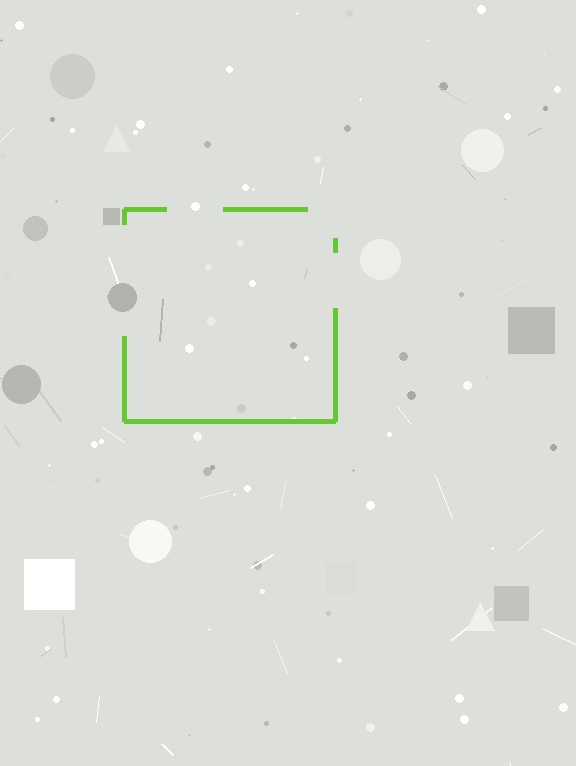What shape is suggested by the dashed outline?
The dashed outline suggests a square.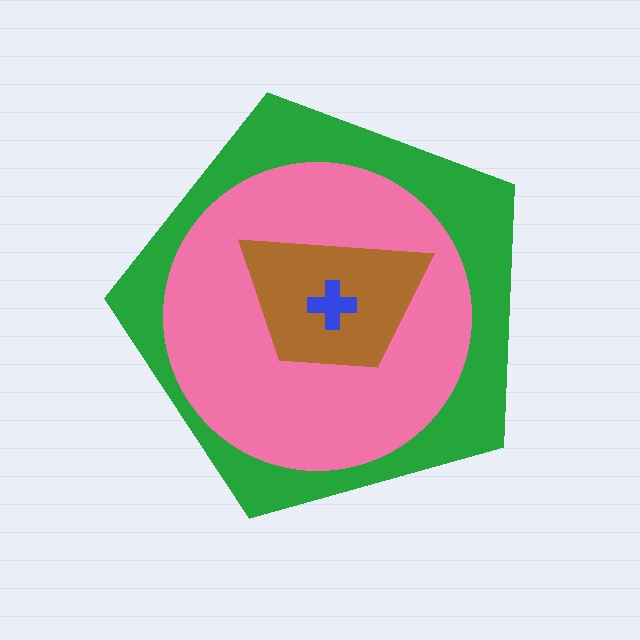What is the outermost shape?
The green pentagon.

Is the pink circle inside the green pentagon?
Yes.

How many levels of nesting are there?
4.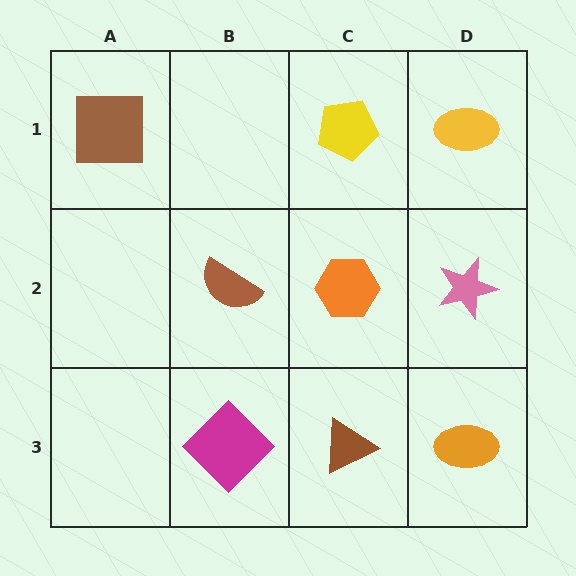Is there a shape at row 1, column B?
No, that cell is empty.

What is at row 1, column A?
A brown square.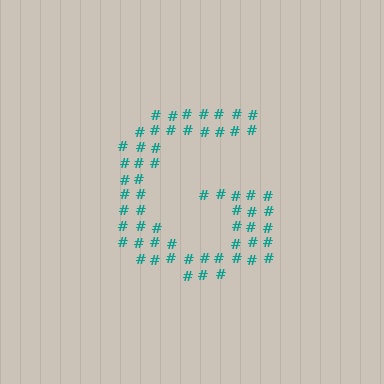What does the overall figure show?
The overall figure shows the letter G.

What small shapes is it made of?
It is made of small hash symbols.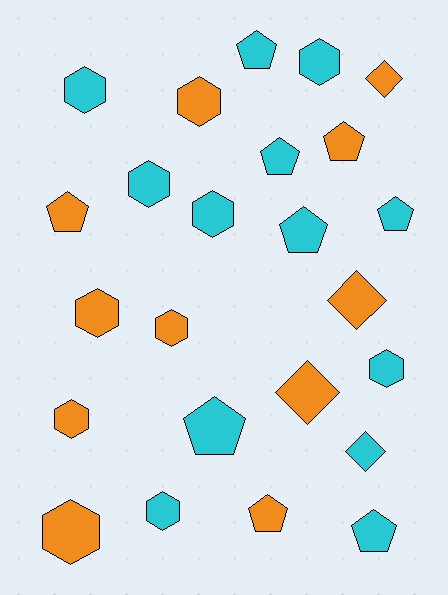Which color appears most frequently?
Cyan, with 13 objects.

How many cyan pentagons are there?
There are 6 cyan pentagons.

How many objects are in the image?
There are 24 objects.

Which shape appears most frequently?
Hexagon, with 11 objects.